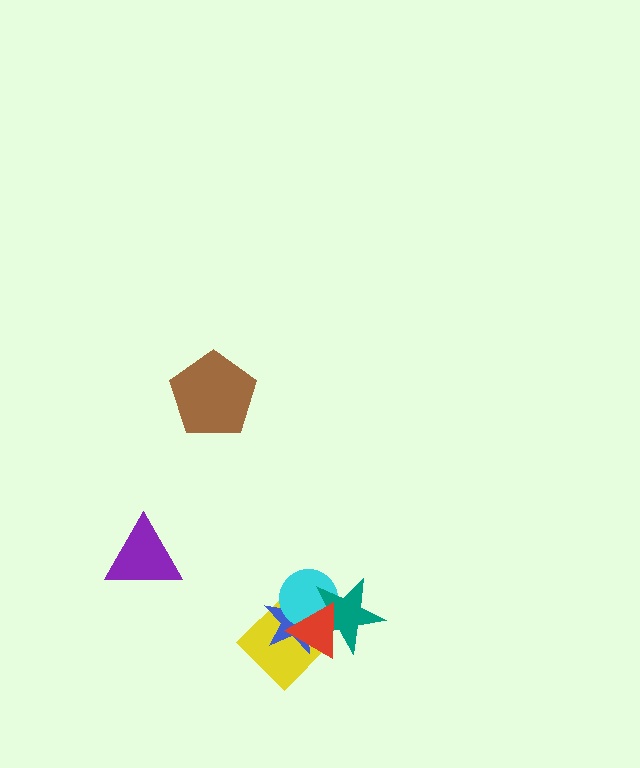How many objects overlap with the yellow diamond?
4 objects overlap with the yellow diamond.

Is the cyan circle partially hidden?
Yes, it is partially covered by another shape.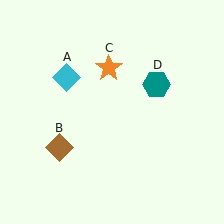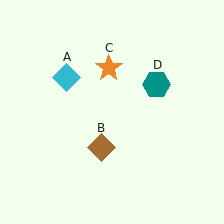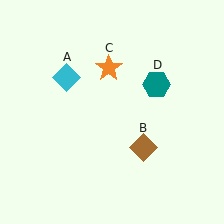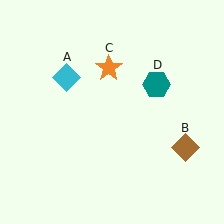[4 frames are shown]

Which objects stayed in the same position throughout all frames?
Cyan diamond (object A) and orange star (object C) and teal hexagon (object D) remained stationary.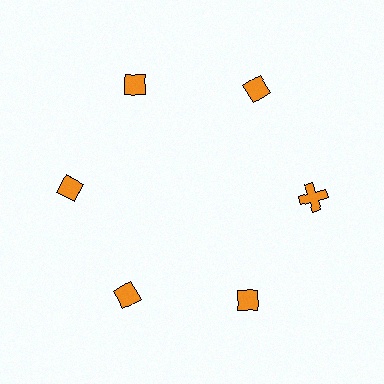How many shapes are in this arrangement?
There are 6 shapes arranged in a ring pattern.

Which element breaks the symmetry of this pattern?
The orange cross at roughly the 3 o'clock position breaks the symmetry. All other shapes are orange diamonds.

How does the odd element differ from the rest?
It has a different shape: cross instead of diamond.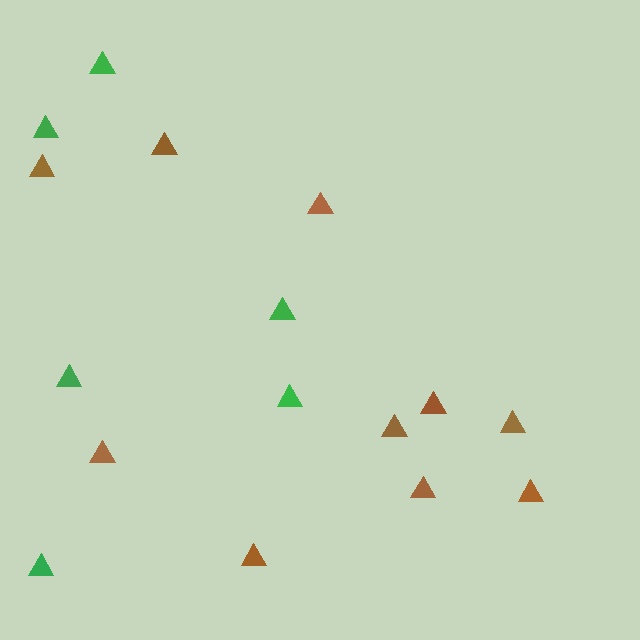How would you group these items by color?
There are 2 groups: one group of brown triangles (10) and one group of green triangles (6).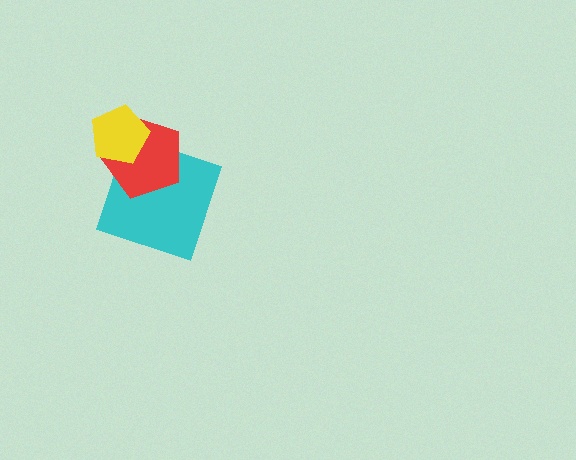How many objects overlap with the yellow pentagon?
1 object overlaps with the yellow pentagon.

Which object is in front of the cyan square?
The red pentagon is in front of the cyan square.